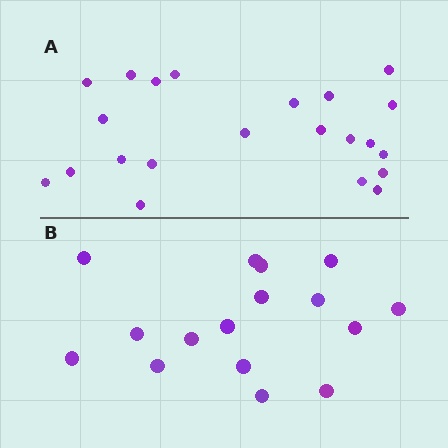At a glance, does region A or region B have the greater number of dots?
Region A (the top region) has more dots.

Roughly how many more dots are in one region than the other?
Region A has about 6 more dots than region B.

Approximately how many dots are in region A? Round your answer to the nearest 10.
About 20 dots. (The exact count is 22, which rounds to 20.)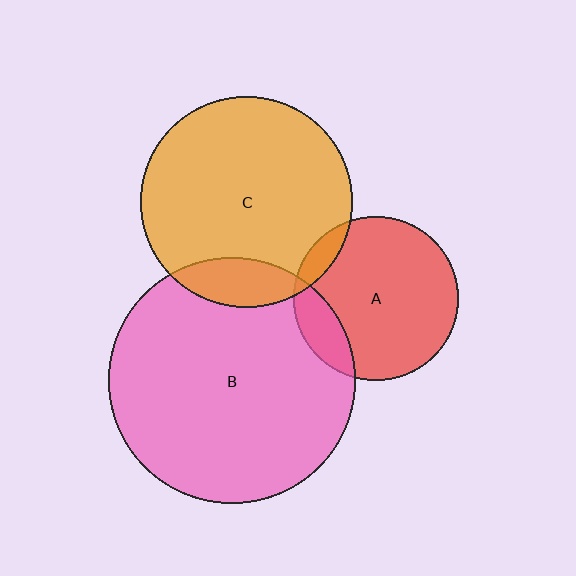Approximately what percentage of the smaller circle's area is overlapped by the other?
Approximately 10%.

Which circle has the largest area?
Circle B (pink).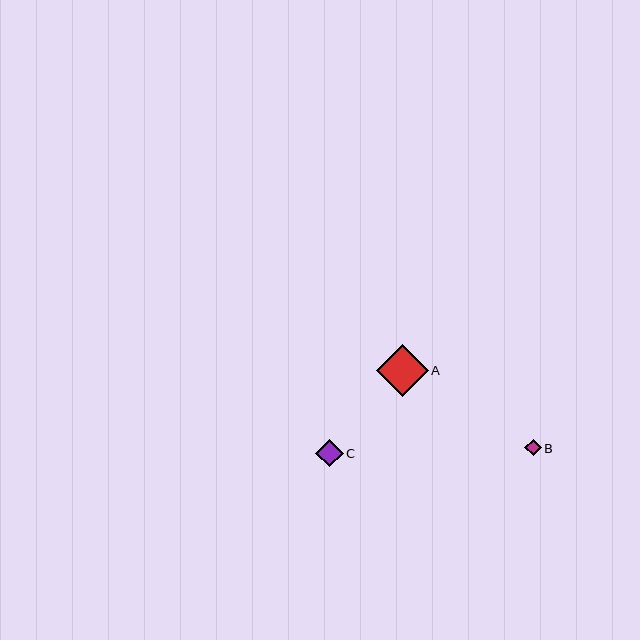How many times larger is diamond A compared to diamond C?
Diamond A is approximately 1.9 times the size of diamond C.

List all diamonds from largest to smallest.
From largest to smallest: A, C, B.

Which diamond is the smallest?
Diamond B is the smallest with a size of approximately 17 pixels.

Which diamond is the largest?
Diamond A is the largest with a size of approximately 52 pixels.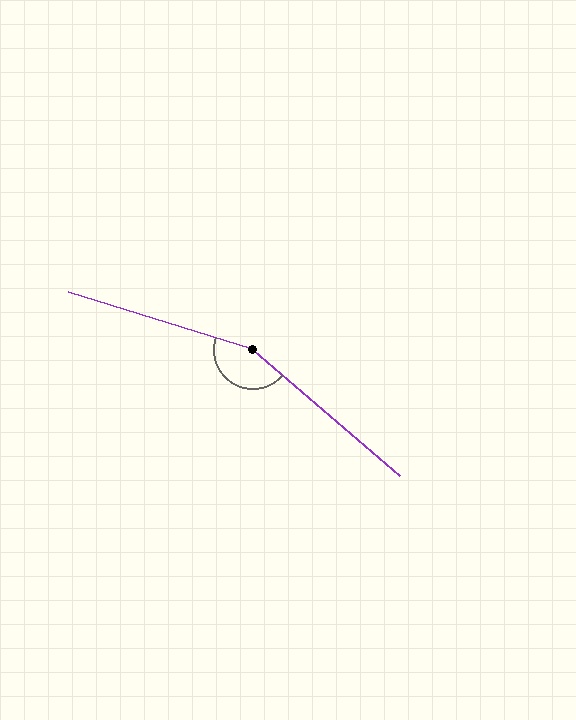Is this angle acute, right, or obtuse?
It is obtuse.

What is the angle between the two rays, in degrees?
Approximately 157 degrees.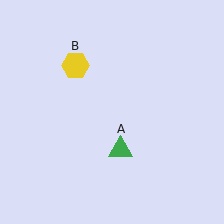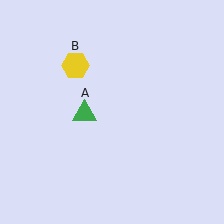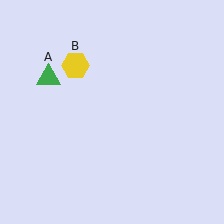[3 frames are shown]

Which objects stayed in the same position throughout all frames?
Yellow hexagon (object B) remained stationary.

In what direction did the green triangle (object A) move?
The green triangle (object A) moved up and to the left.